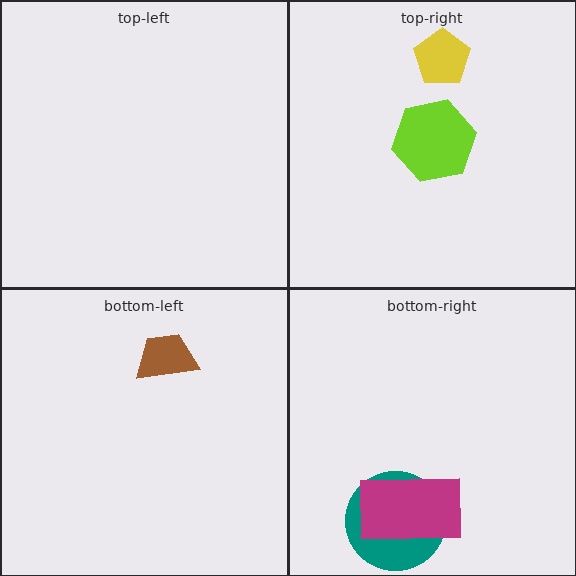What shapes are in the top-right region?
The lime hexagon, the yellow pentagon.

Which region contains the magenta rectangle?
The bottom-right region.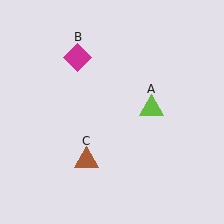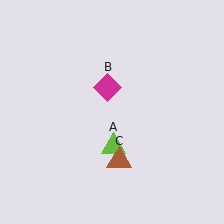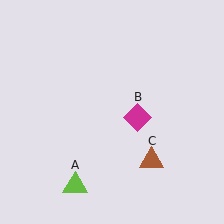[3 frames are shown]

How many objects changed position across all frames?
3 objects changed position: lime triangle (object A), magenta diamond (object B), brown triangle (object C).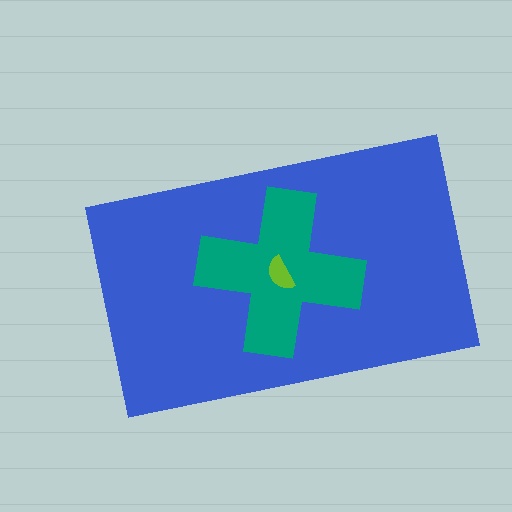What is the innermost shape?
The lime semicircle.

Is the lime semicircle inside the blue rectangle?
Yes.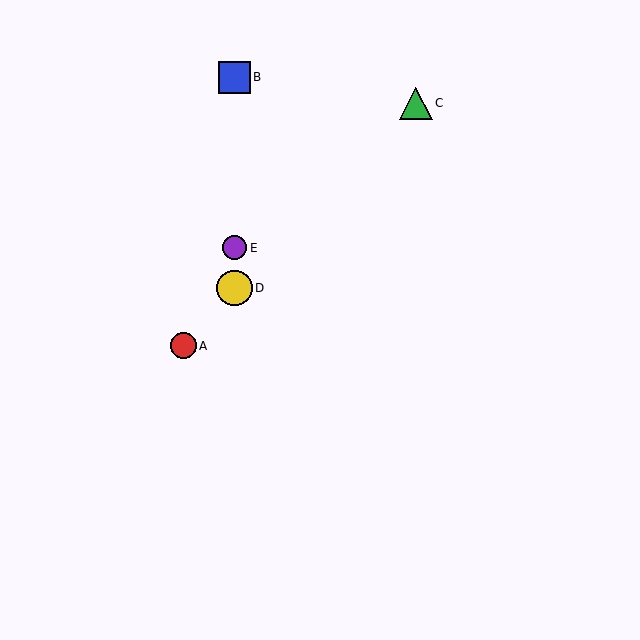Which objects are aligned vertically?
Objects B, D, E are aligned vertically.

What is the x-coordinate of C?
Object C is at x≈416.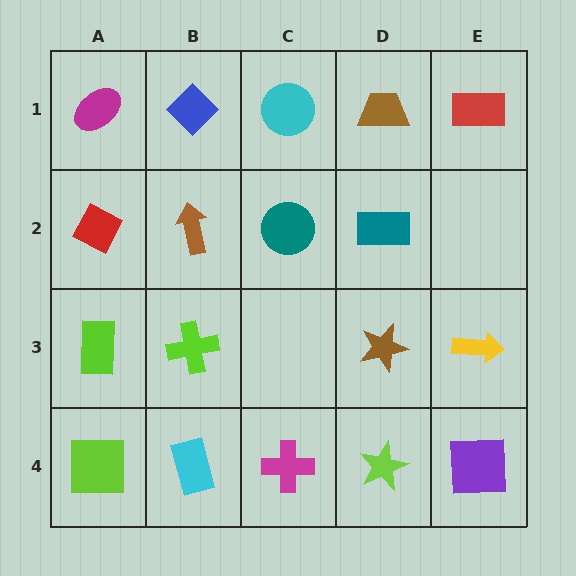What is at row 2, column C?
A teal circle.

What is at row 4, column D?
A lime star.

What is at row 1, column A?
A magenta ellipse.